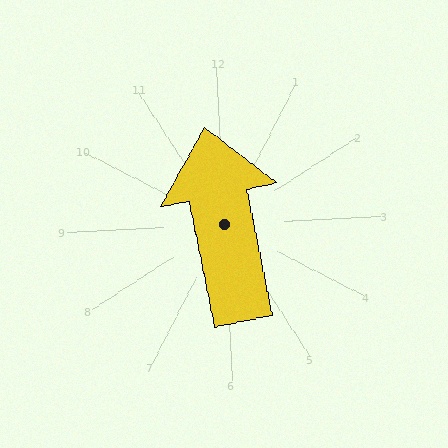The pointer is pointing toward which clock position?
Roughly 12 o'clock.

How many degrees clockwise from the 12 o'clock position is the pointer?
Approximately 352 degrees.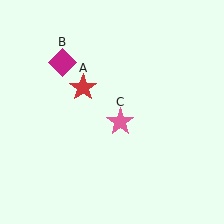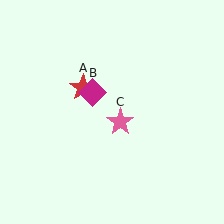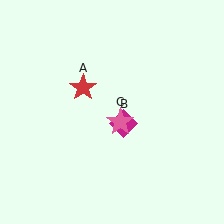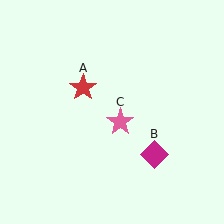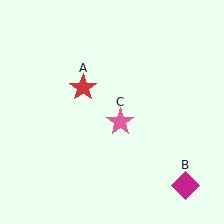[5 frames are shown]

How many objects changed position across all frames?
1 object changed position: magenta diamond (object B).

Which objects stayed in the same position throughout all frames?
Red star (object A) and pink star (object C) remained stationary.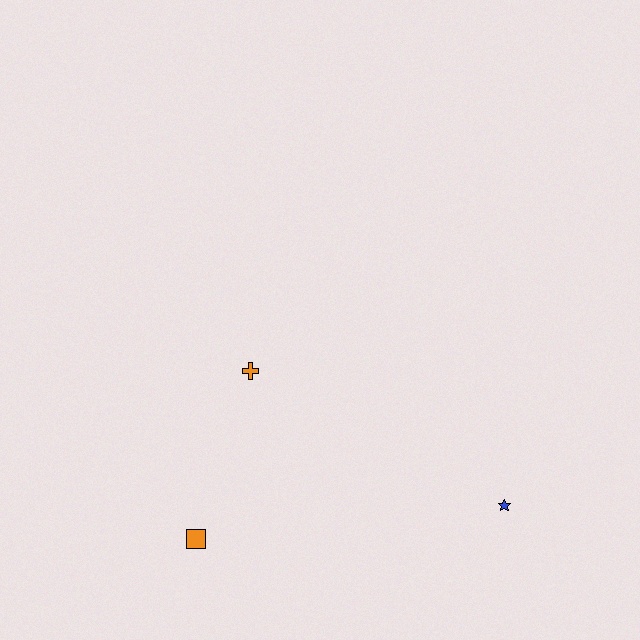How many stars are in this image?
There is 1 star.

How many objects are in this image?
There are 3 objects.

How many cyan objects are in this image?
There are no cyan objects.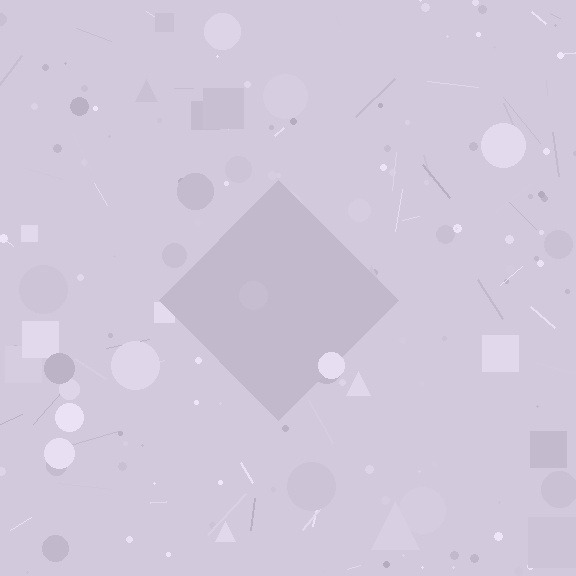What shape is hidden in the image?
A diamond is hidden in the image.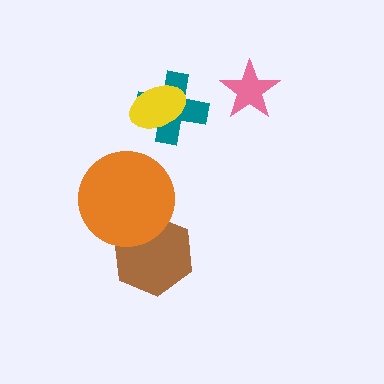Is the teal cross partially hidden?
Yes, it is partially covered by another shape.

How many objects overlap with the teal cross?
1 object overlaps with the teal cross.